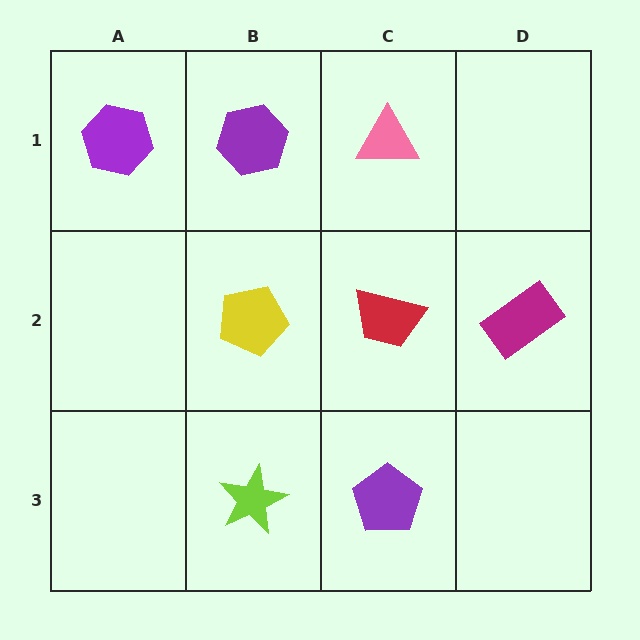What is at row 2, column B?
A yellow pentagon.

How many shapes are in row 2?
3 shapes.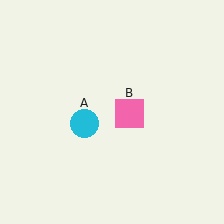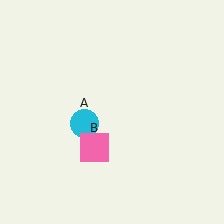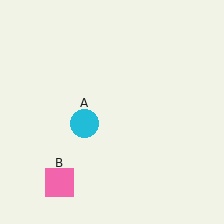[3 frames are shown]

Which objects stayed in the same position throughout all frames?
Cyan circle (object A) remained stationary.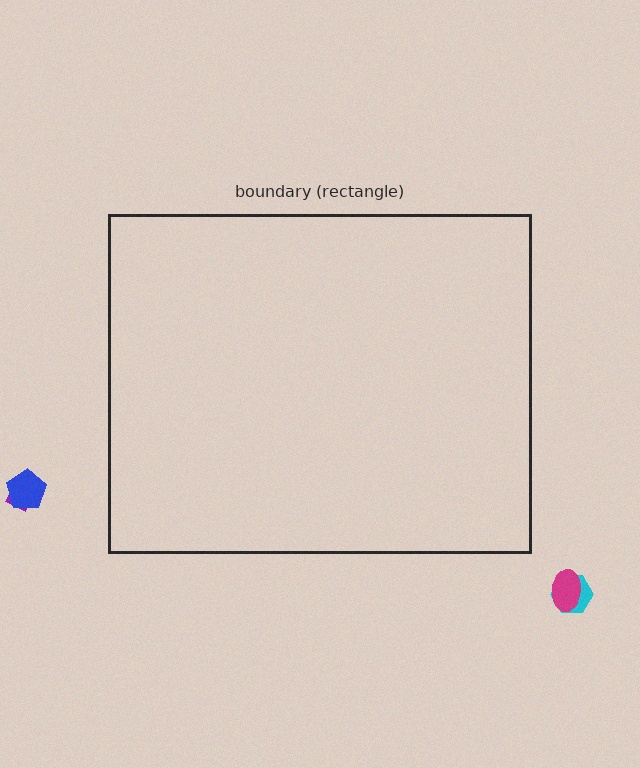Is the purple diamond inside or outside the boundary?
Outside.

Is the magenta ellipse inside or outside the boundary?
Outside.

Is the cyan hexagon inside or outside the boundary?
Outside.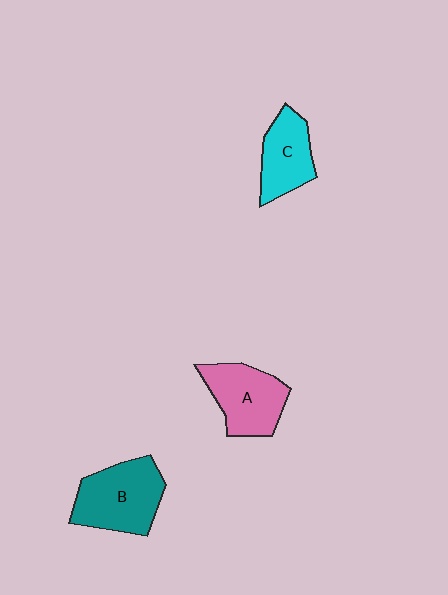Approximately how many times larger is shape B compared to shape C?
Approximately 1.4 times.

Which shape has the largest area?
Shape B (teal).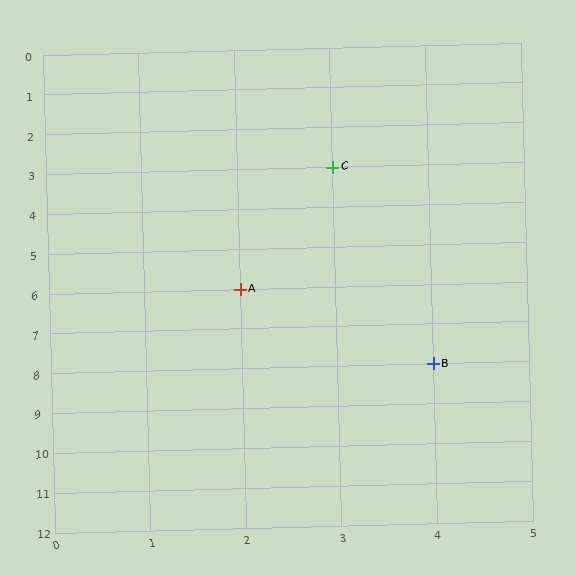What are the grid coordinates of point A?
Point A is at grid coordinates (2, 6).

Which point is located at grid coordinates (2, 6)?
Point A is at (2, 6).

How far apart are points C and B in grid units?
Points C and B are 1 column and 5 rows apart (about 5.1 grid units diagonally).